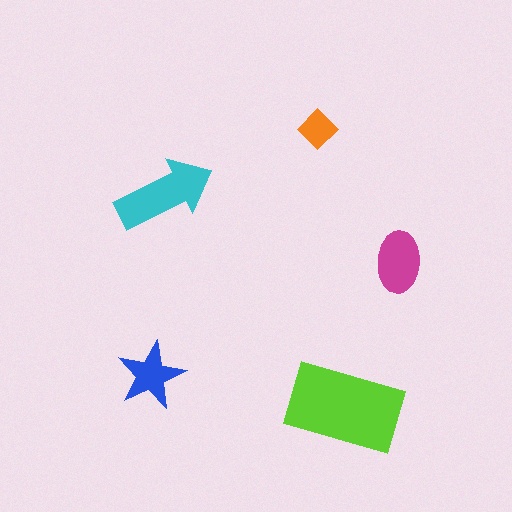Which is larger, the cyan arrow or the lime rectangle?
The lime rectangle.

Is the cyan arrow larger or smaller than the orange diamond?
Larger.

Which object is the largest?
The lime rectangle.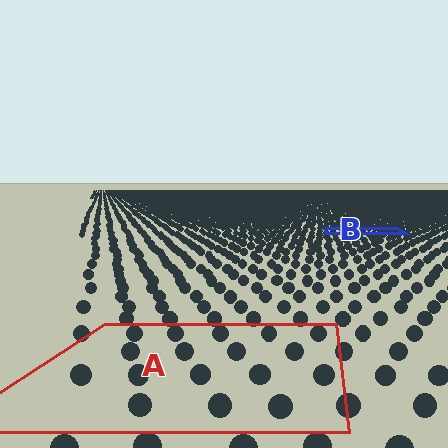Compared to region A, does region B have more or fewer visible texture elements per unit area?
Region B has more texture elements per unit area — they are packed more densely because it is farther away.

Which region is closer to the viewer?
Region A is closer. The texture elements there are larger and more spread out.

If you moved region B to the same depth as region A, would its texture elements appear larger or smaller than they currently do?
They would appear larger. At a closer depth, the same texture elements are projected at a bigger on-screen size.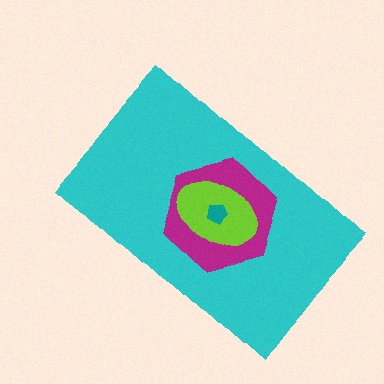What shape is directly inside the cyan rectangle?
The magenta hexagon.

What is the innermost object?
The teal pentagon.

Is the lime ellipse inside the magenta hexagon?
Yes.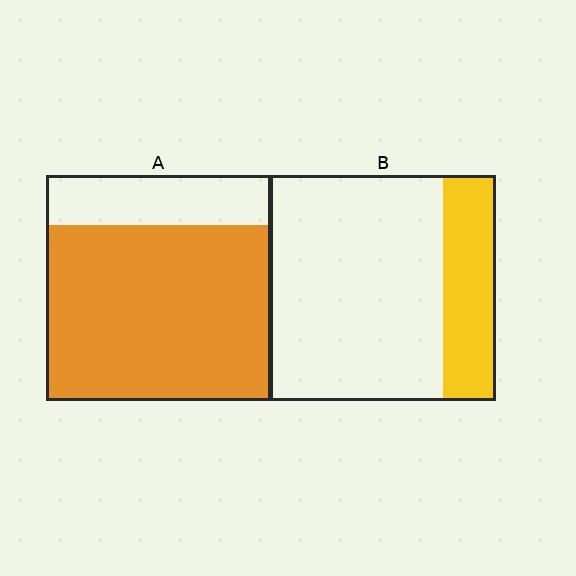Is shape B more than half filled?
No.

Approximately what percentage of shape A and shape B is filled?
A is approximately 80% and B is approximately 25%.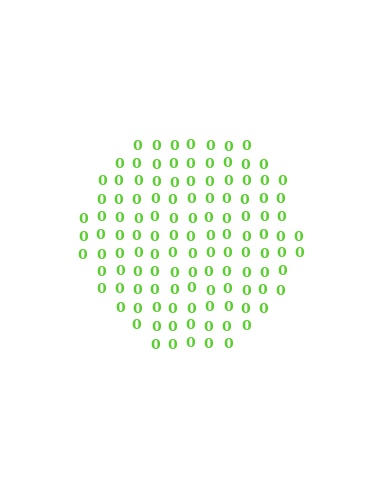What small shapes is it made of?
It is made of small digit 0's.